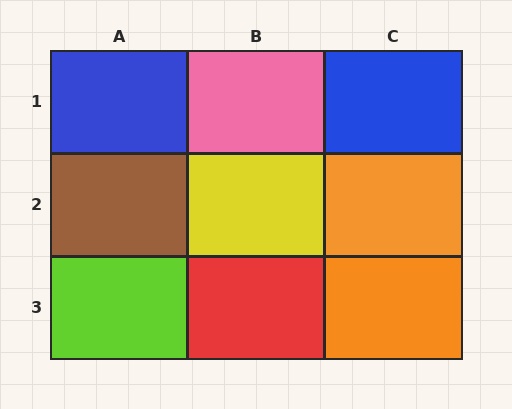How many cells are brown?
1 cell is brown.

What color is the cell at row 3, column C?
Orange.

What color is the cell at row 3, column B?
Red.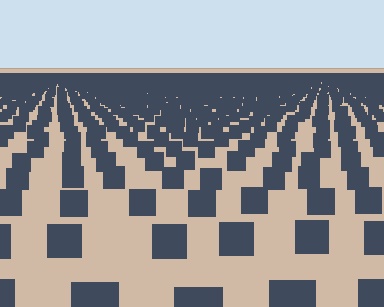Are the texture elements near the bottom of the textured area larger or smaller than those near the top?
Larger. Near the bottom, elements are closer to the viewer and appear at a bigger on-screen size.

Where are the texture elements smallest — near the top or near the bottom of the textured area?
Near the top.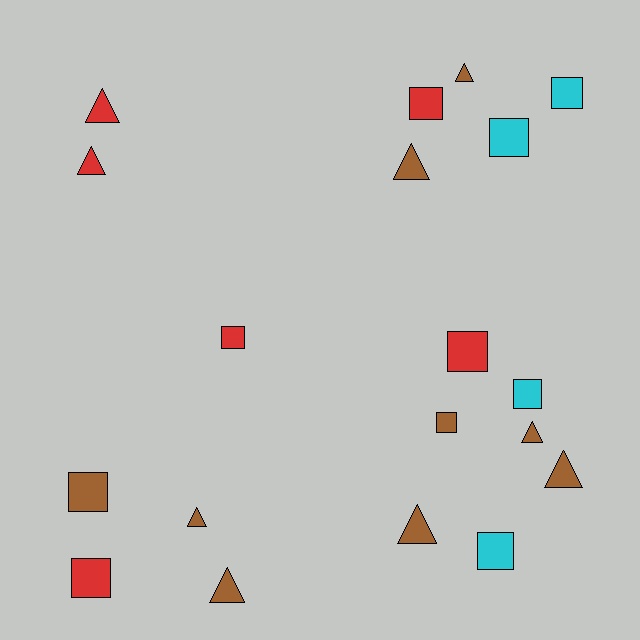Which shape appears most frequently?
Square, with 10 objects.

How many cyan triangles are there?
There are no cyan triangles.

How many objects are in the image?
There are 19 objects.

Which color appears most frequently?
Brown, with 9 objects.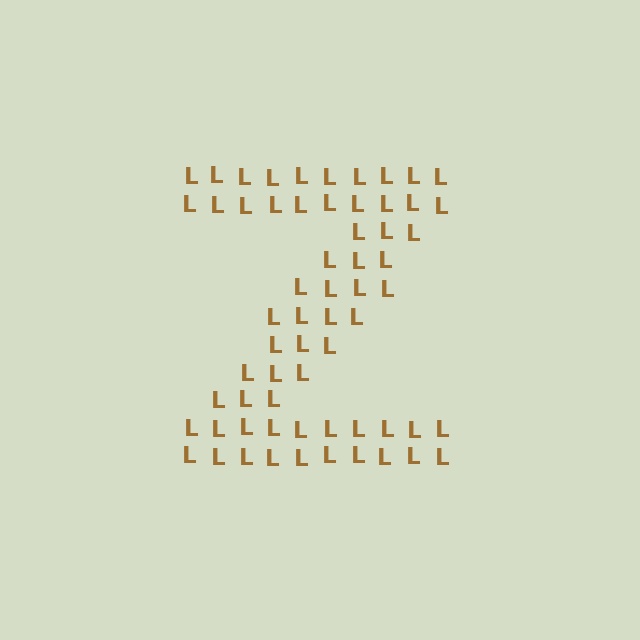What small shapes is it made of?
It is made of small letter L's.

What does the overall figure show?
The overall figure shows the letter Z.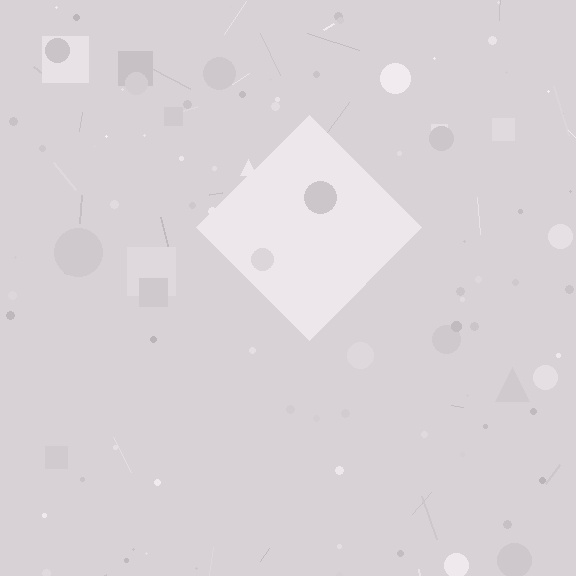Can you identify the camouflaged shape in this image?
The camouflaged shape is a diamond.